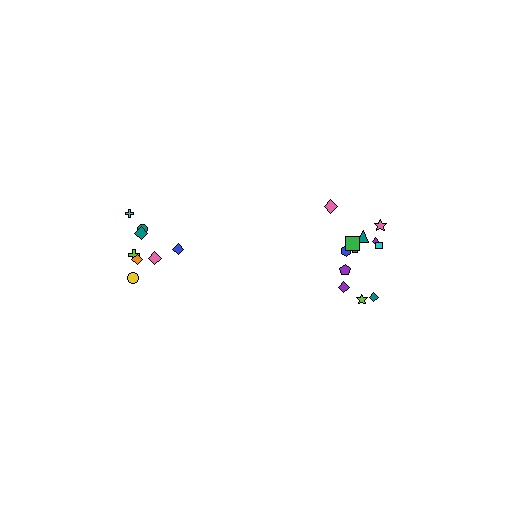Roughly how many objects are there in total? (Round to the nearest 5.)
Roughly 20 objects in total.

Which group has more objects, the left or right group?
The right group.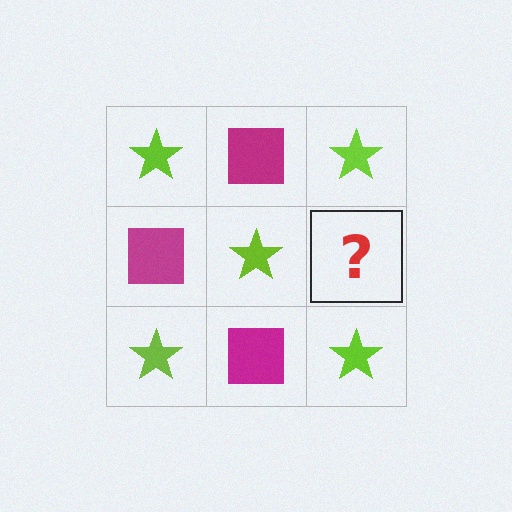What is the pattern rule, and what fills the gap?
The rule is that it alternates lime star and magenta square in a checkerboard pattern. The gap should be filled with a magenta square.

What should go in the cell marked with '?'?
The missing cell should contain a magenta square.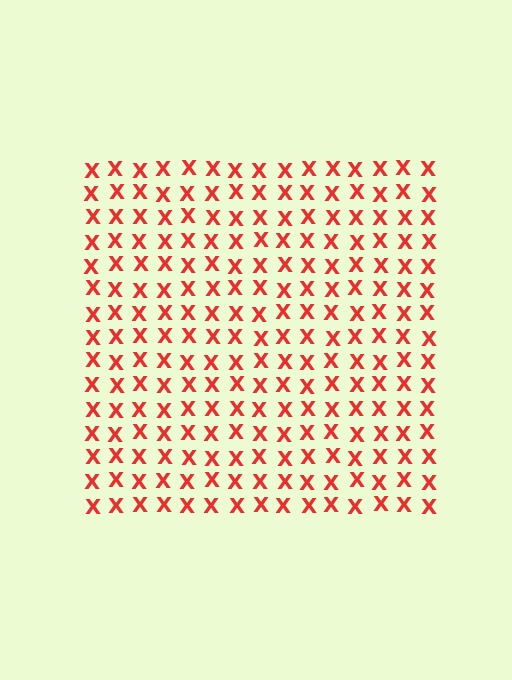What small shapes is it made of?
It is made of small letter X's.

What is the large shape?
The large shape is a square.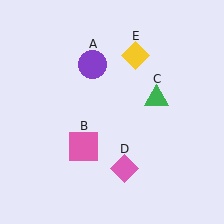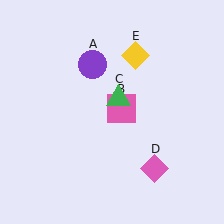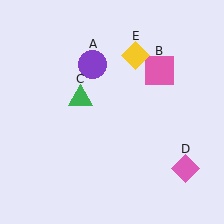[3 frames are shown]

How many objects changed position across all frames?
3 objects changed position: pink square (object B), green triangle (object C), pink diamond (object D).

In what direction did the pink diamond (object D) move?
The pink diamond (object D) moved right.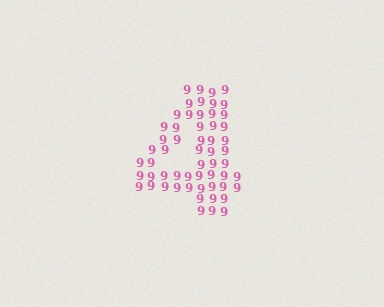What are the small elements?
The small elements are digit 9's.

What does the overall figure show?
The overall figure shows the digit 4.